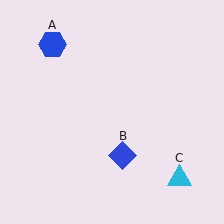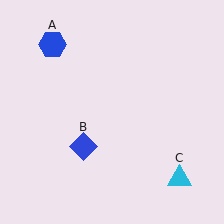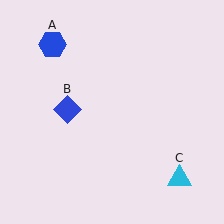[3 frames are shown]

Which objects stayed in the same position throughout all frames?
Blue hexagon (object A) and cyan triangle (object C) remained stationary.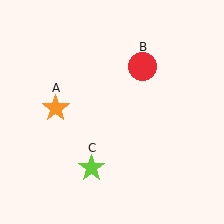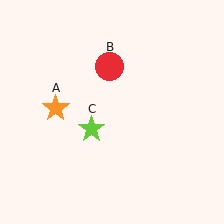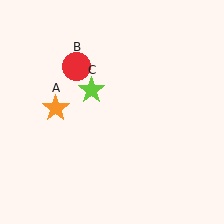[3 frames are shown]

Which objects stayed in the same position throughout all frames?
Orange star (object A) remained stationary.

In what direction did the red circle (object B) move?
The red circle (object B) moved left.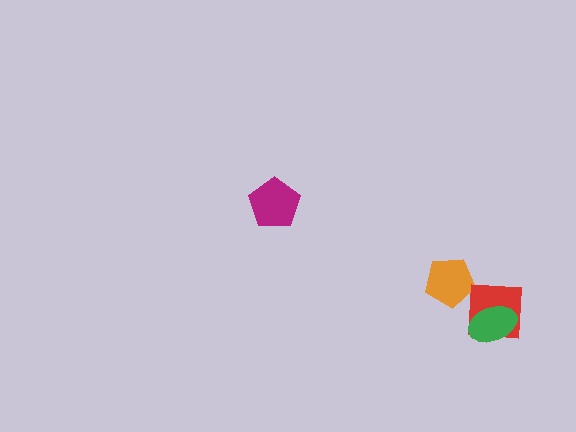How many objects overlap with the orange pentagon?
1 object overlaps with the orange pentagon.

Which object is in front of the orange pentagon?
The red square is in front of the orange pentagon.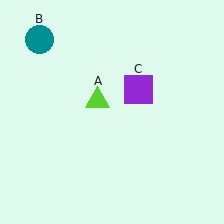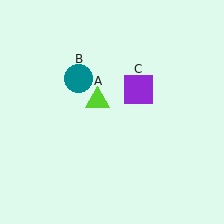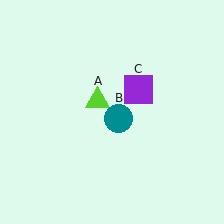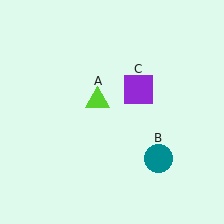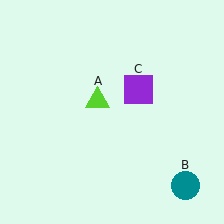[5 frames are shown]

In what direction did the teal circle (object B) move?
The teal circle (object B) moved down and to the right.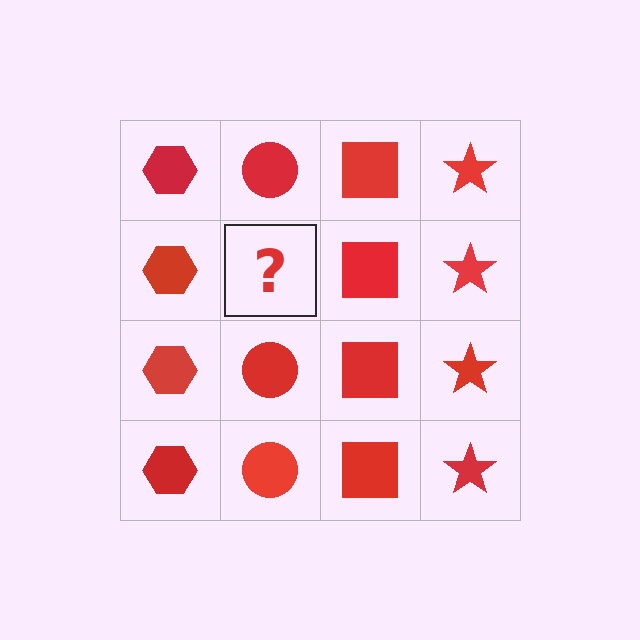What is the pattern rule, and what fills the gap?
The rule is that each column has a consistent shape. The gap should be filled with a red circle.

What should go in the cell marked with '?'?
The missing cell should contain a red circle.